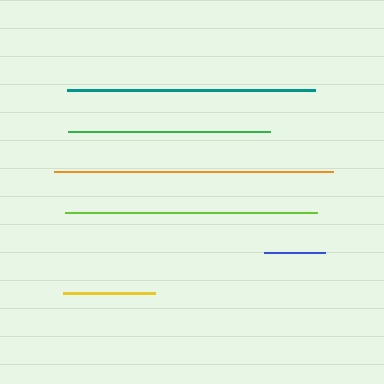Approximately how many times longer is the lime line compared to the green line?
The lime line is approximately 1.3 times the length of the green line.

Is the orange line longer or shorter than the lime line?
The orange line is longer than the lime line.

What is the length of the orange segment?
The orange segment is approximately 278 pixels long.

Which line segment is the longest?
The orange line is the longest at approximately 278 pixels.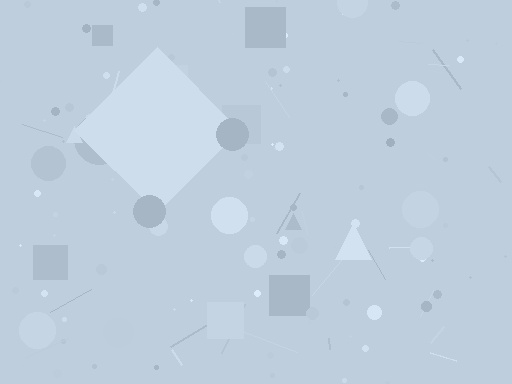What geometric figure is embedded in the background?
A diamond is embedded in the background.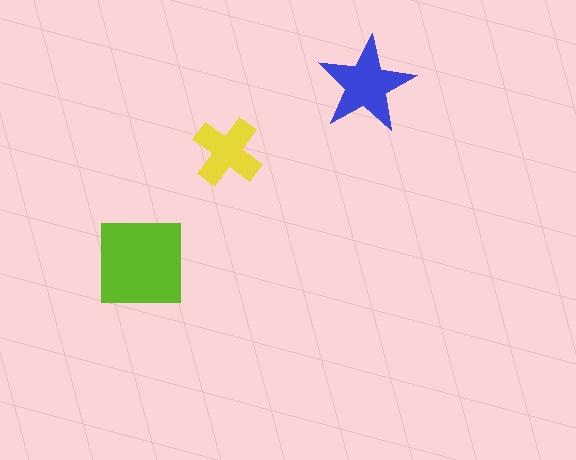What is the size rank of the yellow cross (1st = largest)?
3rd.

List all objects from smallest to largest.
The yellow cross, the blue star, the lime square.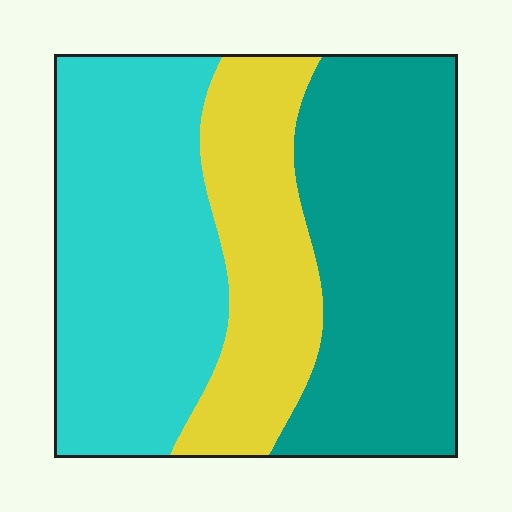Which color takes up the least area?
Yellow, at roughly 25%.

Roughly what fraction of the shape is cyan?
Cyan covers about 40% of the shape.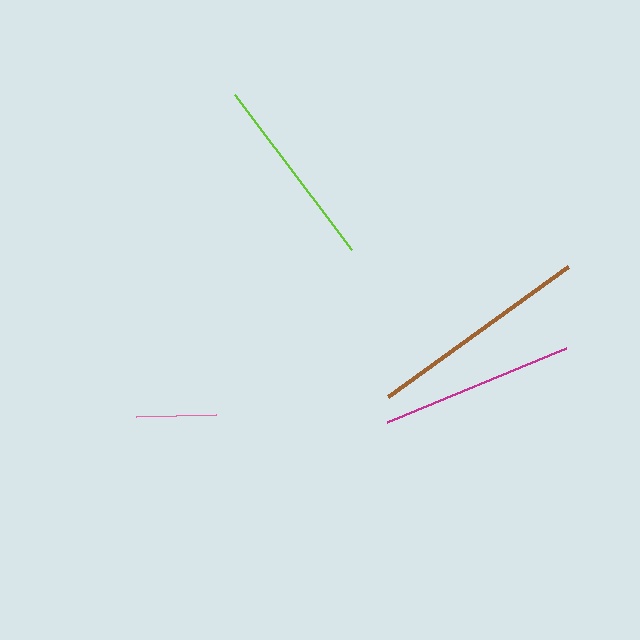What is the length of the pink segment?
The pink segment is approximately 81 pixels long.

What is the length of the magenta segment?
The magenta segment is approximately 194 pixels long.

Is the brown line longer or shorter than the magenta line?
The brown line is longer than the magenta line.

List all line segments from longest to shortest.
From longest to shortest: brown, magenta, lime, pink.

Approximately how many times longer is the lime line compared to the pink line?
The lime line is approximately 2.4 times the length of the pink line.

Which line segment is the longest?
The brown line is the longest at approximately 222 pixels.